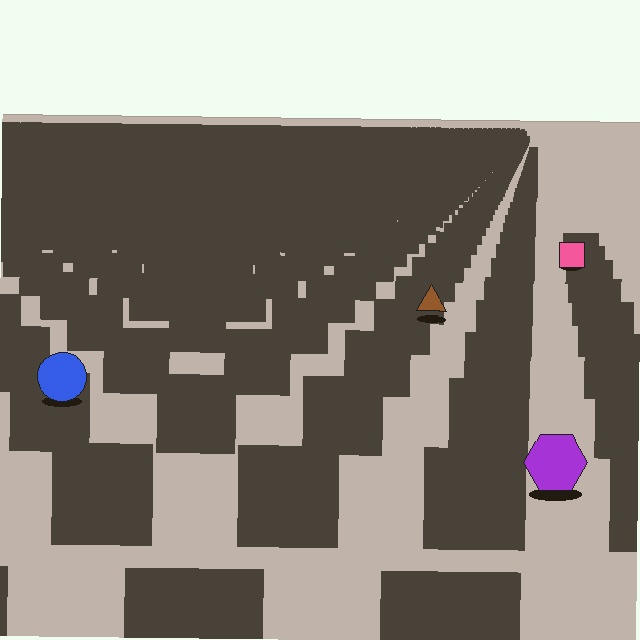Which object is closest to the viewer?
The purple hexagon is closest. The texture marks near it are larger and more spread out.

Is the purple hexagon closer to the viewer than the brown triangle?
Yes. The purple hexagon is closer — you can tell from the texture gradient: the ground texture is coarser near it.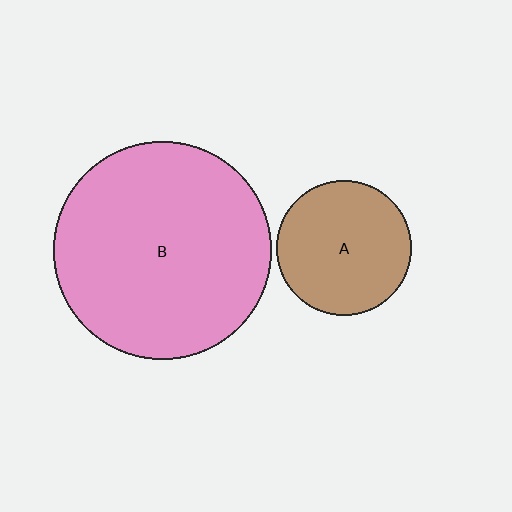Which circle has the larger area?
Circle B (pink).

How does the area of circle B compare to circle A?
Approximately 2.6 times.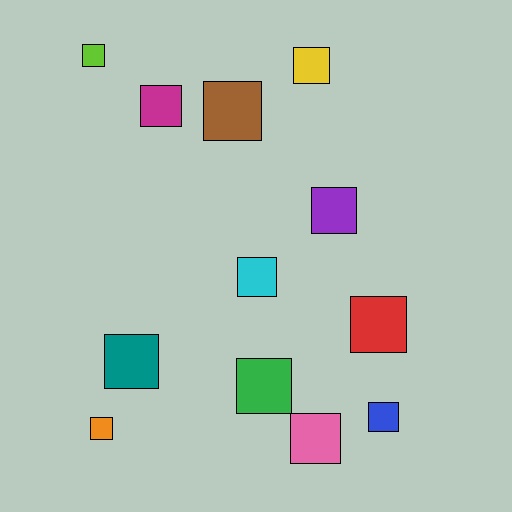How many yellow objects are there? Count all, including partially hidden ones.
There is 1 yellow object.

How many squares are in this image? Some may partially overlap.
There are 12 squares.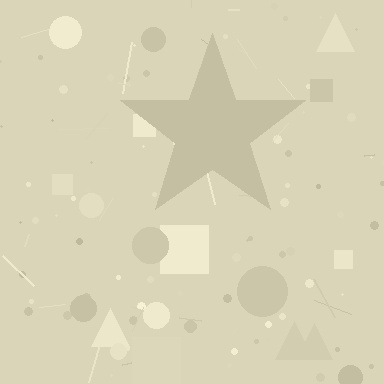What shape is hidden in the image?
A star is hidden in the image.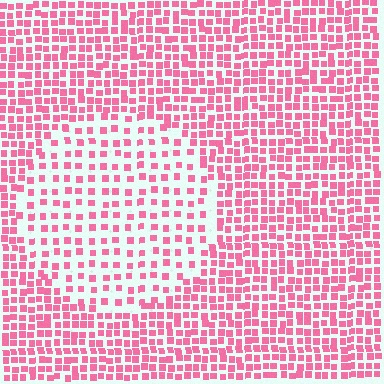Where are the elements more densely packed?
The elements are more densely packed outside the circle boundary.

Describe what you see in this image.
The image contains small pink elements arranged at two different densities. A circle-shaped region is visible where the elements are less densely packed than the surrounding area.